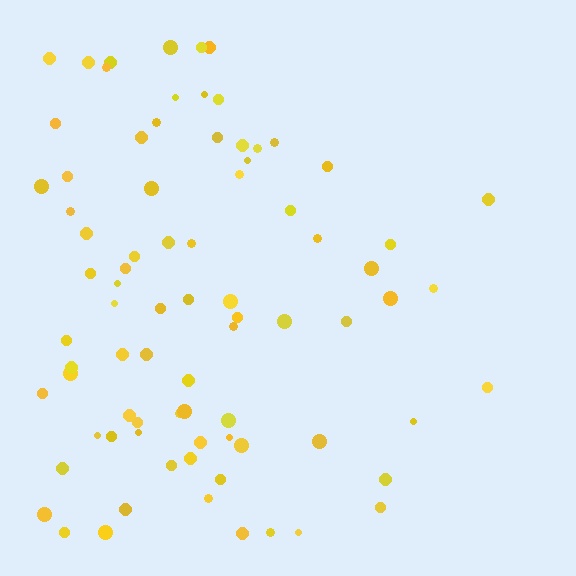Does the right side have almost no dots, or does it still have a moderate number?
Still a moderate number, just noticeably fewer than the left.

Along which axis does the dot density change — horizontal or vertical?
Horizontal.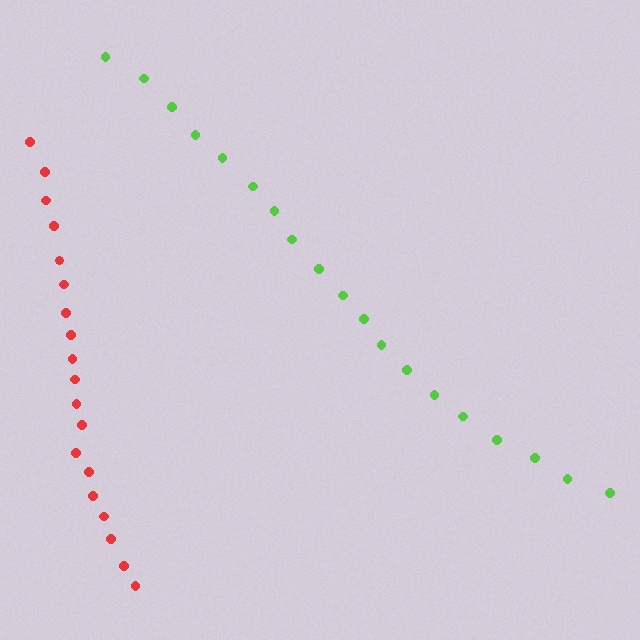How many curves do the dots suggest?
There are 2 distinct paths.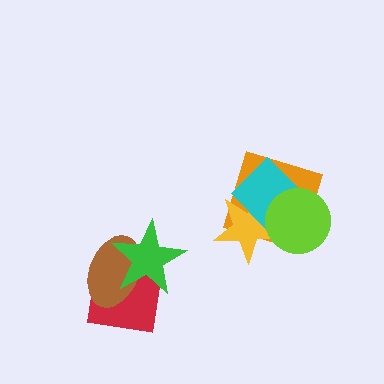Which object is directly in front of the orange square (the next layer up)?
The yellow star is directly in front of the orange square.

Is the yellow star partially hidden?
Yes, it is partially covered by another shape.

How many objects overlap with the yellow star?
3 objects overlap with the yellow star.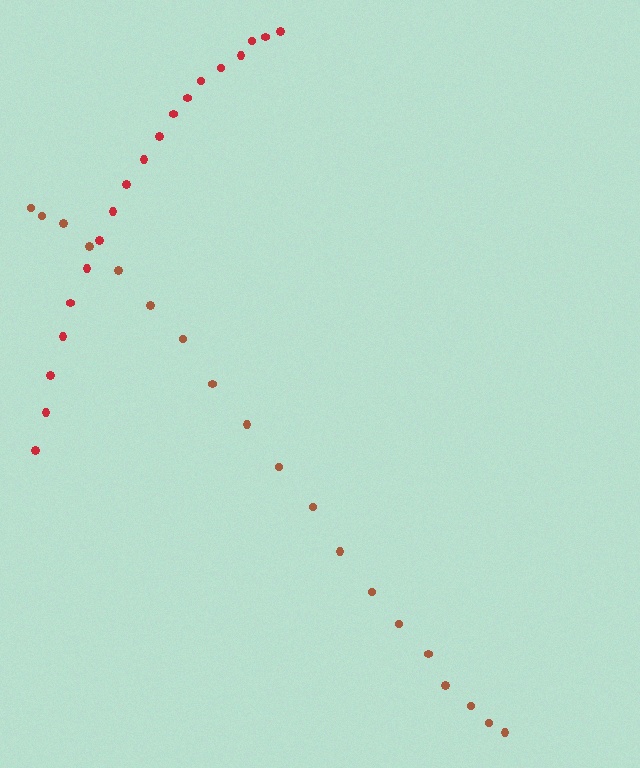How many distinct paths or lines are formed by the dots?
There are 2 distinct paths.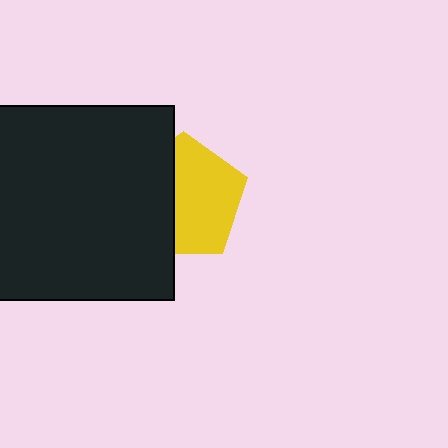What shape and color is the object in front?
The object in front is a black square.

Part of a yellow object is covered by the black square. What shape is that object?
It is a pentagon.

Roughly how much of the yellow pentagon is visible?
About half of it is visible (roughly 58%).